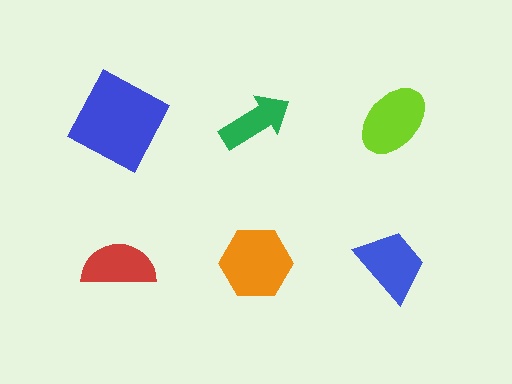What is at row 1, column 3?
A lime ellipse.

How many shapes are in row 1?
3 shapes.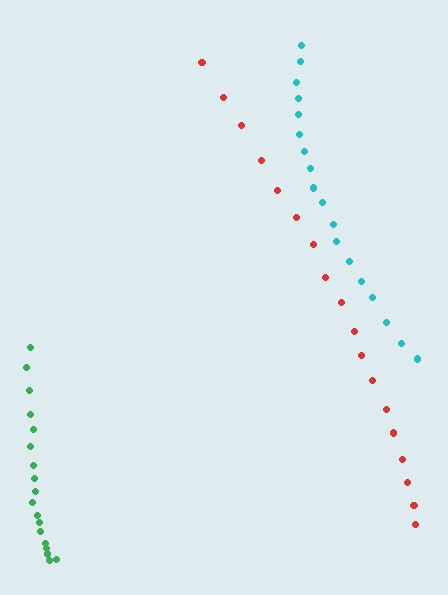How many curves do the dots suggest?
There are 3 distinct paths.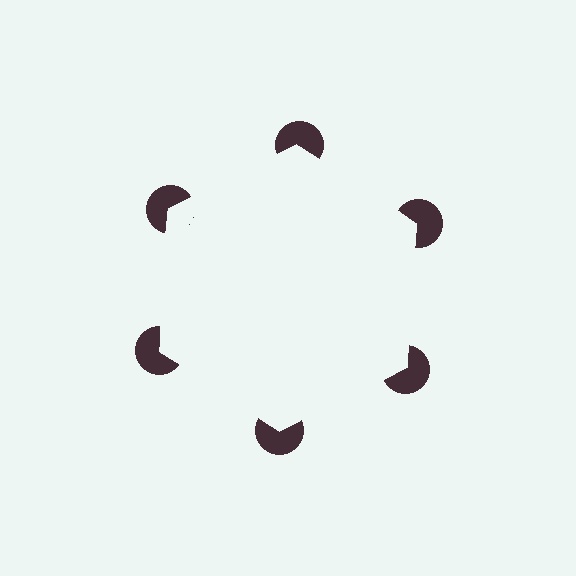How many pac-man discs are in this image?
There are 6 — one at each vertex of the illusory hexagon.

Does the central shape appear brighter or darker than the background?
It typically appears slightly brighter than the background, even though no actual brightness change is drawn.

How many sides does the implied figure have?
6 sides.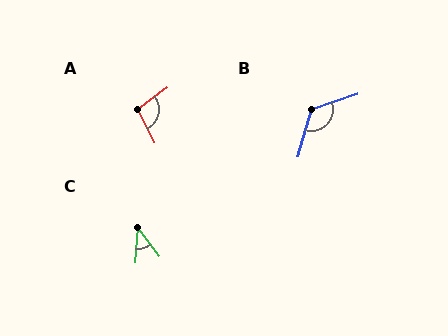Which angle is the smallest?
C, at approximately 41 degrees.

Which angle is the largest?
B, at approximately 124 degrees.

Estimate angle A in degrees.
Approximately 100 degrees.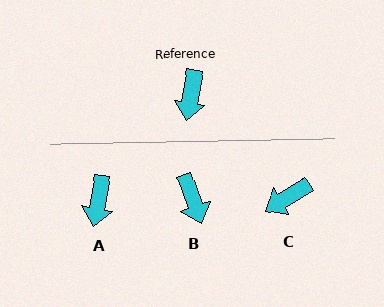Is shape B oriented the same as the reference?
No, it is off by about 30 degrees.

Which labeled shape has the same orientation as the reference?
A.